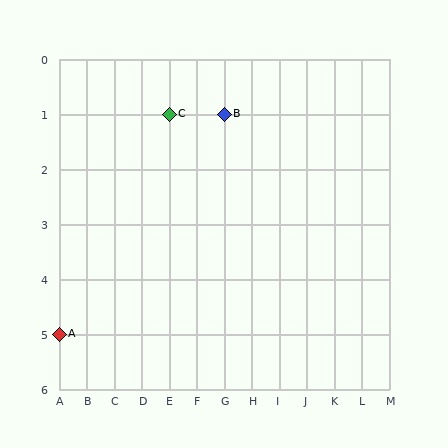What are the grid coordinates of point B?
Point B is at grid coordinates (G, 1).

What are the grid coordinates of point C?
Point C is at grid coordinates (E, 1).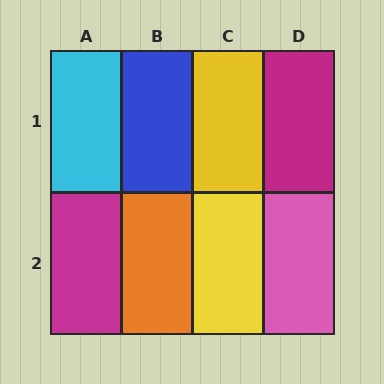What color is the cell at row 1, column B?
Blue.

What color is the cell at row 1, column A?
Cyan.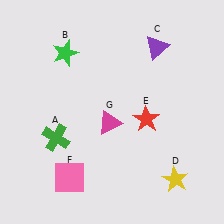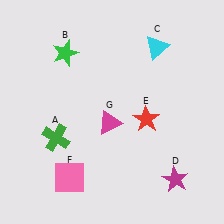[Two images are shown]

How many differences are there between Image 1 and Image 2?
There are 2 differences between the two images.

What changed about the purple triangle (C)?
In Image 1, C is purple. In Image 2, it changed to cyan.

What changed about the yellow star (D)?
In Image 1, D is yellow. In Image 2, it changed to magenta.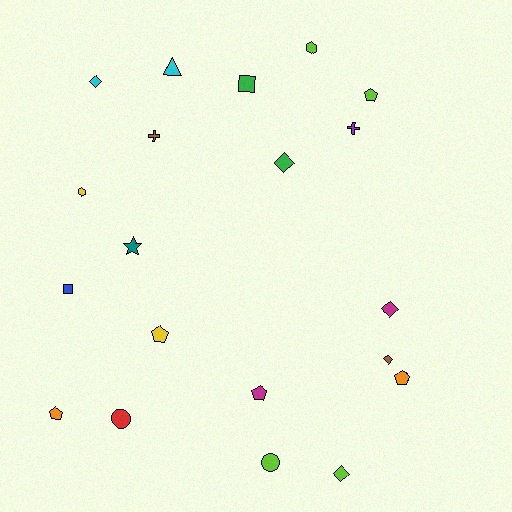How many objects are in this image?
There are 20 objects.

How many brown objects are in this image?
There are 2 brown objects.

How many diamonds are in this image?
There are 5 diamonds.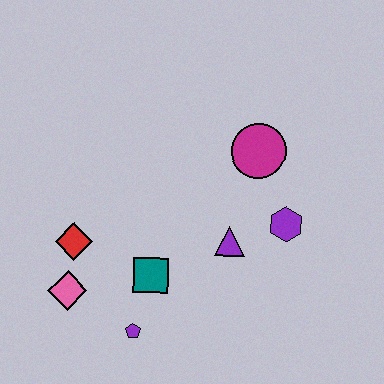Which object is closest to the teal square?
The purple pentagon is closest to the teal square.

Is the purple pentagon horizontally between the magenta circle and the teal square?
No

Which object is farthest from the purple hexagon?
The pink diamond is farthest from the purple hexagon.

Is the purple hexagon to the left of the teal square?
No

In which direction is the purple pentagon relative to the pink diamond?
The purple pentagon is to the right of the pink diamond.